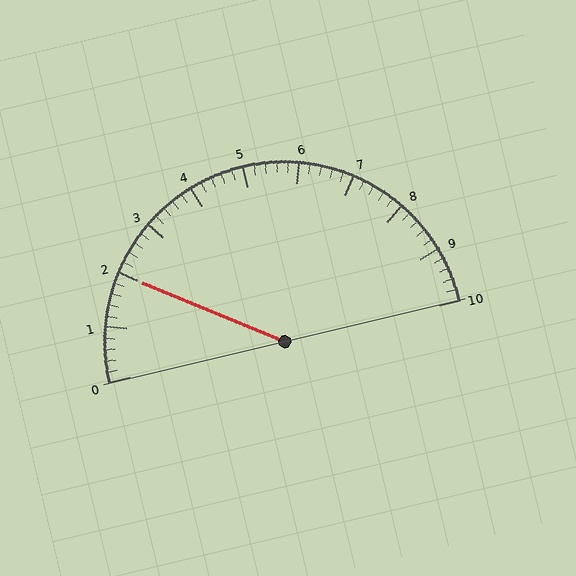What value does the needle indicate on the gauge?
The needle indicates approximately 2.0.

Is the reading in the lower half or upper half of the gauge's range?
The reading is in the lower half of the range (0 to 10).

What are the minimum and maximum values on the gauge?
The gauge ranges from 0 to 10.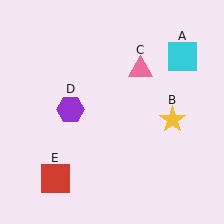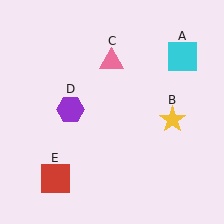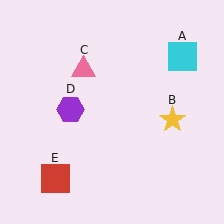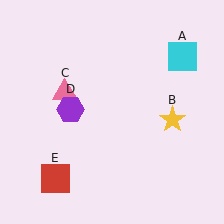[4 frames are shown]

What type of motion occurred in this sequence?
The pink triangle (object C) rotated counterclockwise around the center of the scene.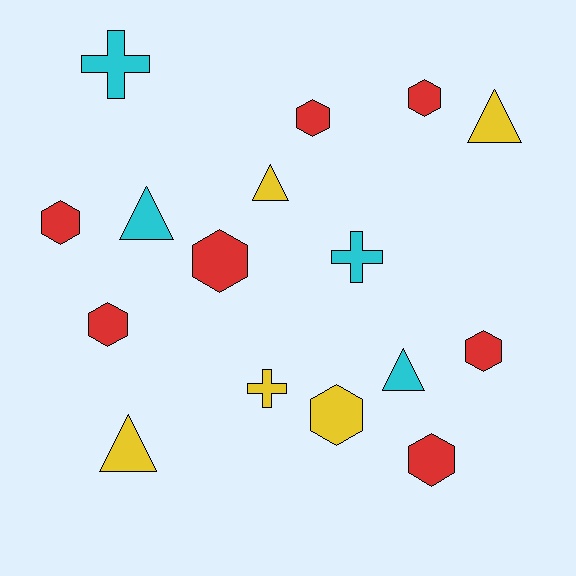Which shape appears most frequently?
Hexagon, with 8 objects.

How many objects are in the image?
There are 16 objects.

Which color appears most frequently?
Red, with 7 objects.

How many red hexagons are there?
There are 7 red hexagons.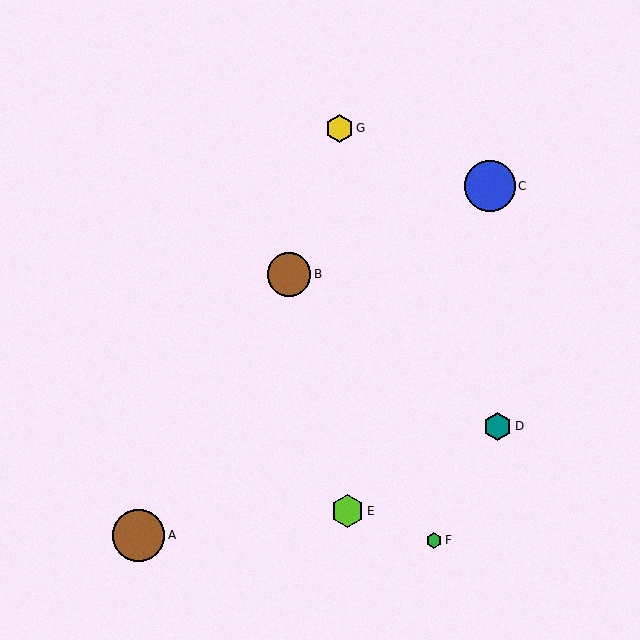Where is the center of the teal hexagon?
The center of the teal hexagon is at (497, 426).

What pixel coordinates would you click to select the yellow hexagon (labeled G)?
Click at (339, 128) to select the yellow hexagon G.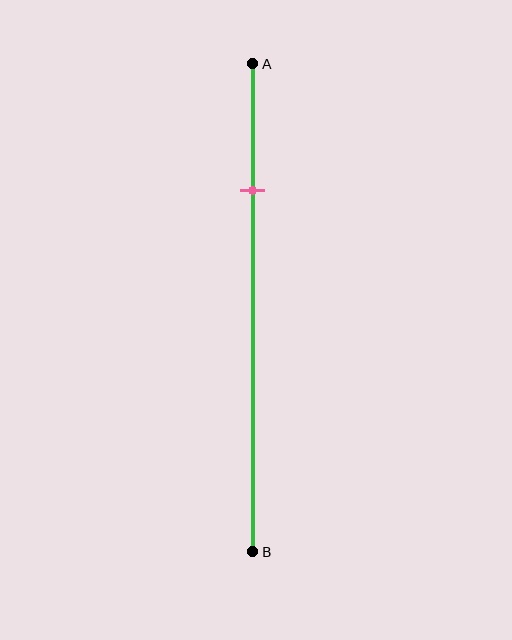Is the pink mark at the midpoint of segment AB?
No, the mark is at about 25% from A, not at the 50% midpoint.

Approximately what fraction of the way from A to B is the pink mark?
The pink mark is approximately 25% of the way from A to B.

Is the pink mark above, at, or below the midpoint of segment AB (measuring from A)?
The pink mark is above the midpoint of segment AB.